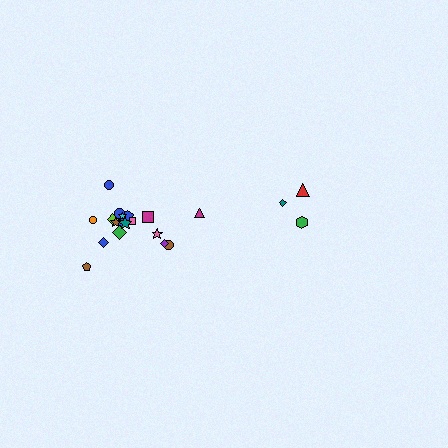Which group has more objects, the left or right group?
The left group.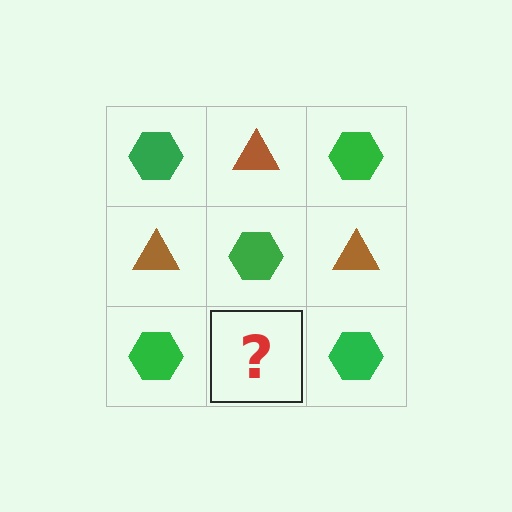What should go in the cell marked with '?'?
The missing cell should contain a brown triangle.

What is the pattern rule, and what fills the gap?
The rule is that it alternates green hexagon and brown triangle in a checkerboard pattern. The gap should be filled with a brown triangle.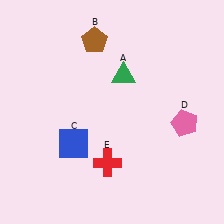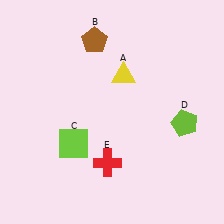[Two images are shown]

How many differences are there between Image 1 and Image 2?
There are 3 differences between the two images.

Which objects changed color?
A changed from green to yellow. C changed from blue to lime. D changed from pink to lime.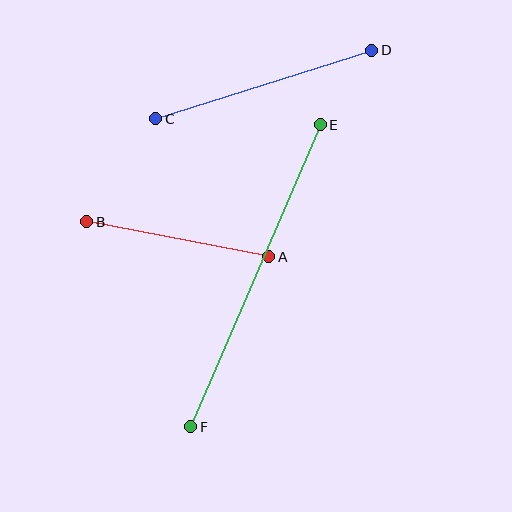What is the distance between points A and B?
The distance is approximately 185 pixels.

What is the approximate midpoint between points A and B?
The midpoint is at approximately (178, 239) pixels.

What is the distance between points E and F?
The distance is approximately 328 pixels.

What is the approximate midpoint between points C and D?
The midpoint is at approximately (264, 84) pixels.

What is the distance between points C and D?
The distance is approximately 227 pixels.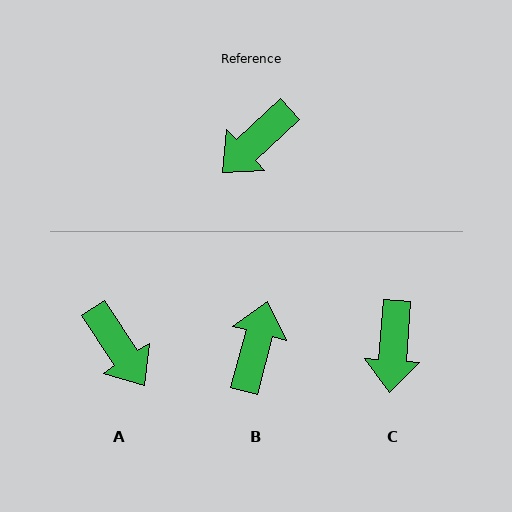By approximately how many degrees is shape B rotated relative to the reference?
Approximately 148 degrees clockwise.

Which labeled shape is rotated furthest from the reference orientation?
B, about 148 degrees away.